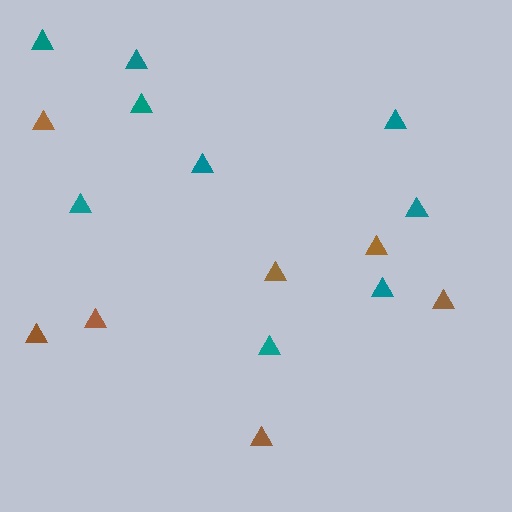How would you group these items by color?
There are 2 groups: one group of teal triangles (9) and one group of brown triangles (7).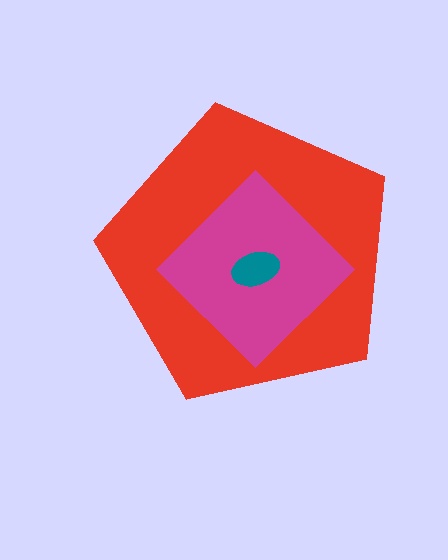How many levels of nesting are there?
3.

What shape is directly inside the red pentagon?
The magenta diamond.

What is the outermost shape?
The red pentagon.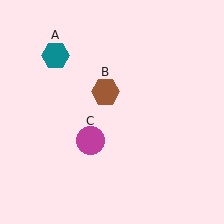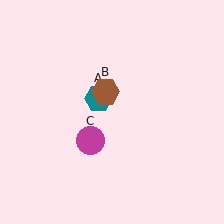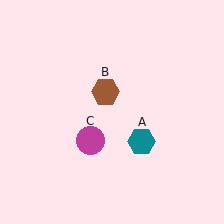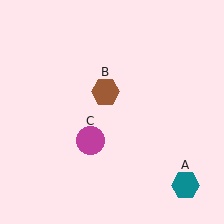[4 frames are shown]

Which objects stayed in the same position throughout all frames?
Brown hexagon (object B) and magenta circle (object C) remained stationary.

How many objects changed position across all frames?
1 object changed position: teal hexagon (object A).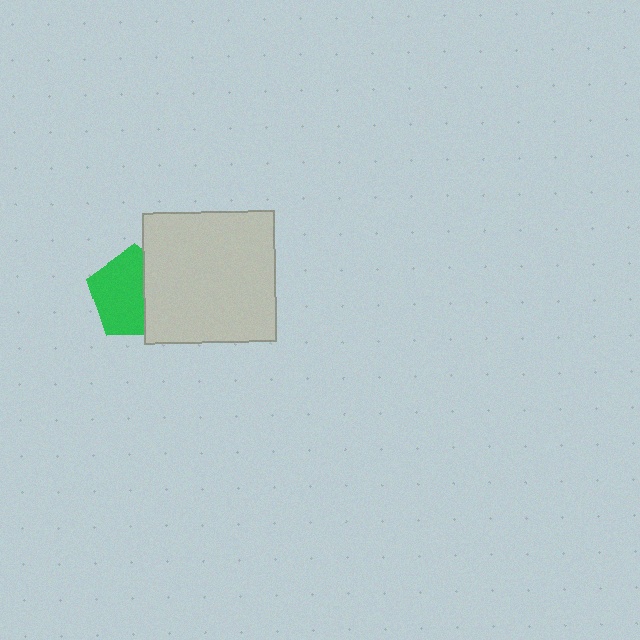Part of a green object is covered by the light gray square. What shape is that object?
It is a pentagon.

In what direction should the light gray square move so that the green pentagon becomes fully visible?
The light gray square should move right. That is the shortest direction to clear the overlap and leave the green pentagon fully visible.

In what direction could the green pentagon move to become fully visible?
The green pentagon could move left. That would shift it out from behind the light gray square entirely.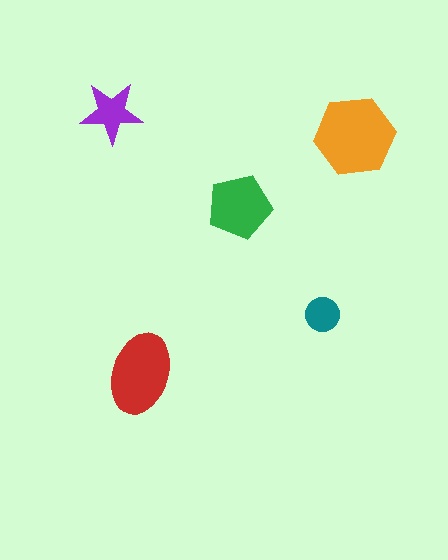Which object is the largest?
The orange hexagon.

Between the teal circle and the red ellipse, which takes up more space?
The red ellipse.